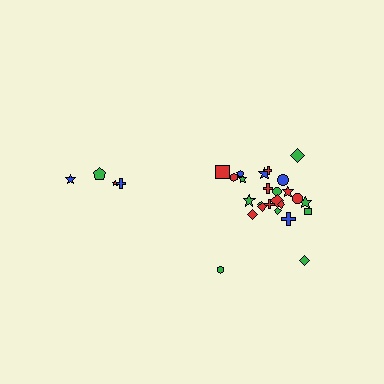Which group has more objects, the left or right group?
The right group.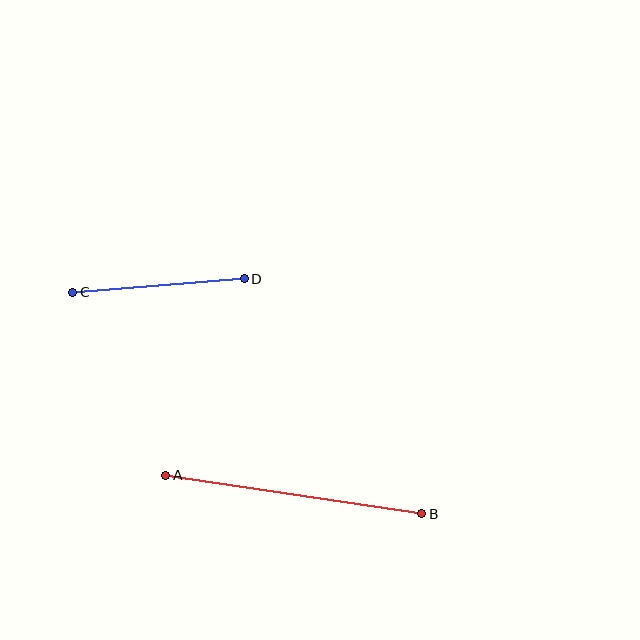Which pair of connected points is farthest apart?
Points A and B are farthest apart.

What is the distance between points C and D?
The distance is approximately 172 pixels.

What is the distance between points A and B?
The distance is approximately 259 pixels.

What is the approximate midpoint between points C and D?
The midpoint is at approximately (158, 285) pixels.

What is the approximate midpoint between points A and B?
The midpoint is at approximately (294, 495) pixels.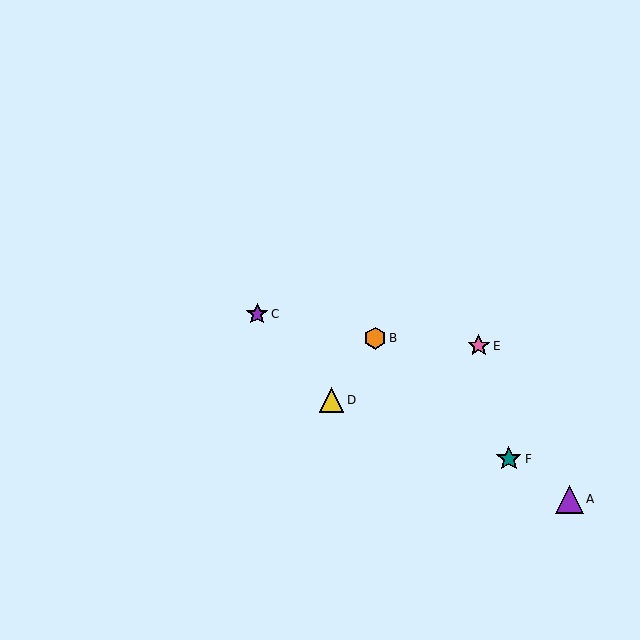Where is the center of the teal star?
The center of the teal star is at (509, 459).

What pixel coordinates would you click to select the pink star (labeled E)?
Click at (479, 346) to select the pink star E.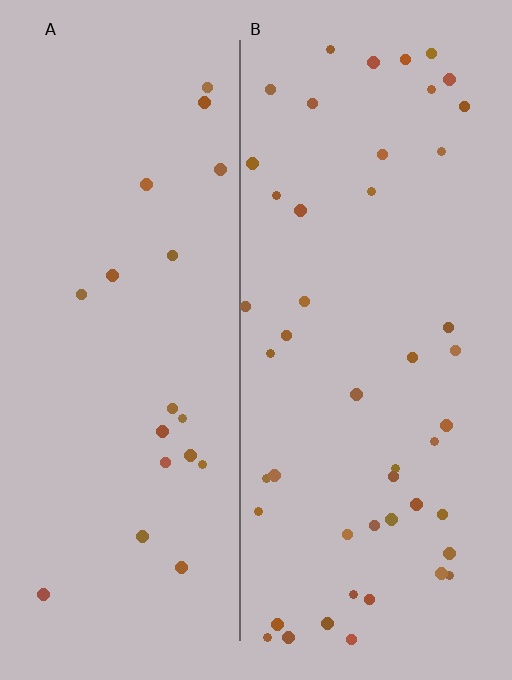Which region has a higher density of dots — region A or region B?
B (the right).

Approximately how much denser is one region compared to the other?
Approximately 2.4× — region B over region A.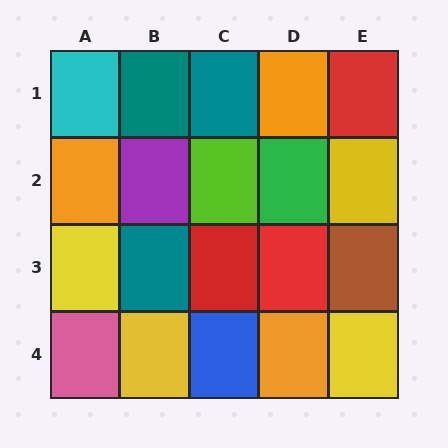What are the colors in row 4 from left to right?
Pink, yellow, blue, orange, yellow.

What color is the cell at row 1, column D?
Orange.